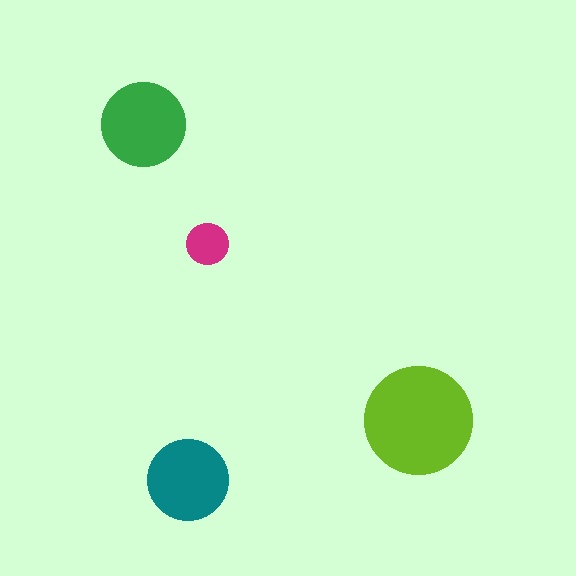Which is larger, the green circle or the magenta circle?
The green one.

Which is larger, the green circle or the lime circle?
The lime one.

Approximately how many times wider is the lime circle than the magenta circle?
About 2.5 times wider.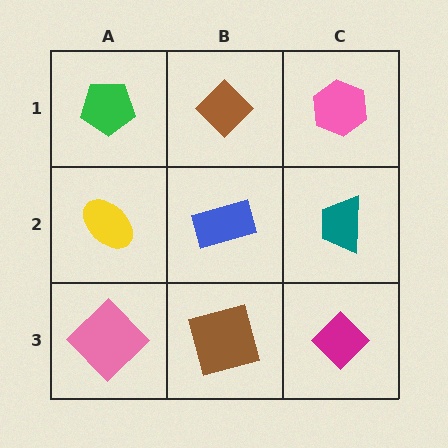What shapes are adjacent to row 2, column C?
A pink hexagon (row 1, column C), a magenta diamond (row 3, column C), a blue rectangle (row 2, column B).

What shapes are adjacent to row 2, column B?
A brown diamond (row 1, column B), a brown square (row 3, column B), a yellow ellipse (row 2, column A), a teal trapezoid (row 2, column C).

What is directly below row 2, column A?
A pink diamond.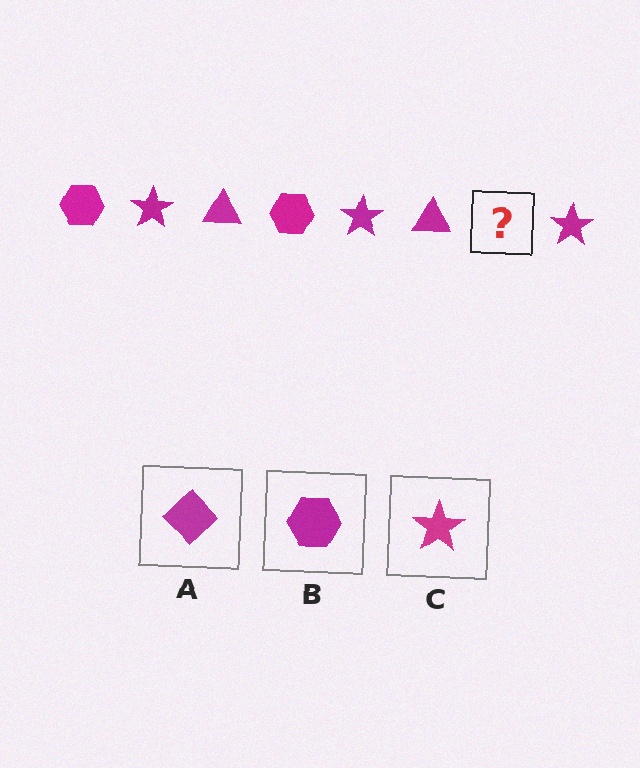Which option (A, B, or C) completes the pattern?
B.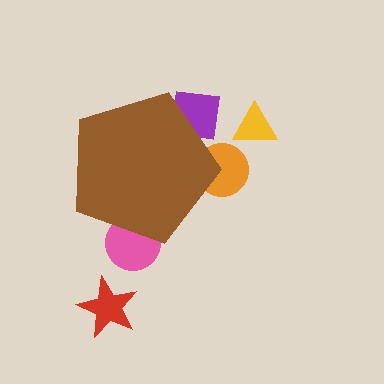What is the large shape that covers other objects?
A brown pentagon.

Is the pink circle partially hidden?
Yes, the pink circle is partially hidden behind the brown pentagon.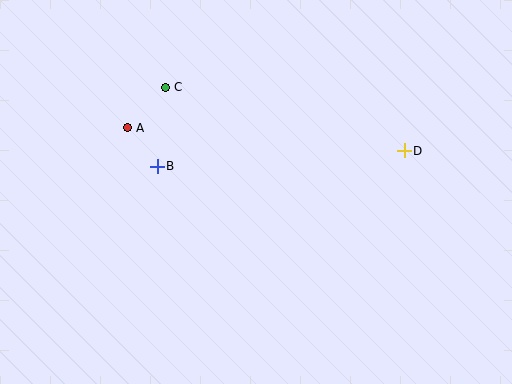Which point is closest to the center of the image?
Point B at (157, 166) is closest to the center.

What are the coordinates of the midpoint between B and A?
The midpoint between B and A is at (142, 147).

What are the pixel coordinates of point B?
Point B is at (157, 166).